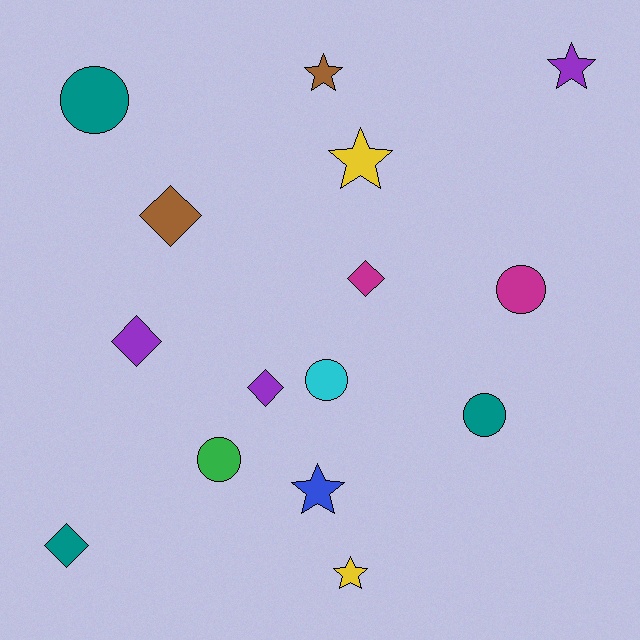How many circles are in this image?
There are 5 circles.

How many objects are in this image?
There are 15 objects.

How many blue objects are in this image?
There is 1 blue object.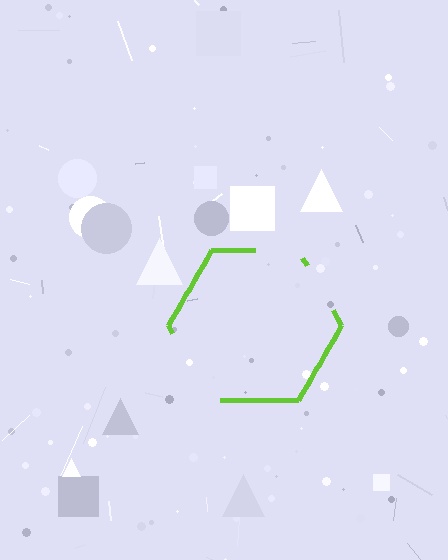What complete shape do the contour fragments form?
The contour fragments form a hexagon.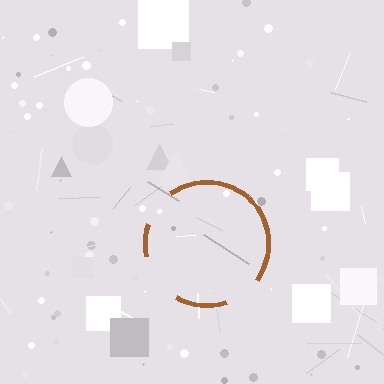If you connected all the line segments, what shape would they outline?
They would outline a circle.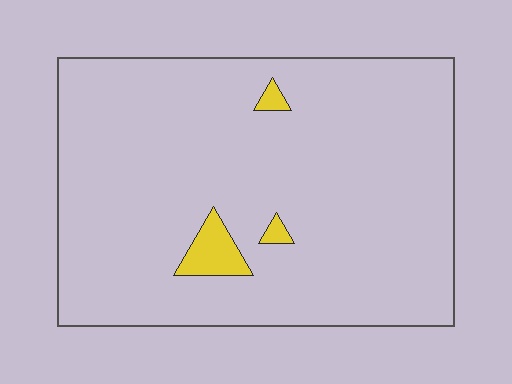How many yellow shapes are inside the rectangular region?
3.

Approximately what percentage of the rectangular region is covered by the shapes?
Approximately 5%.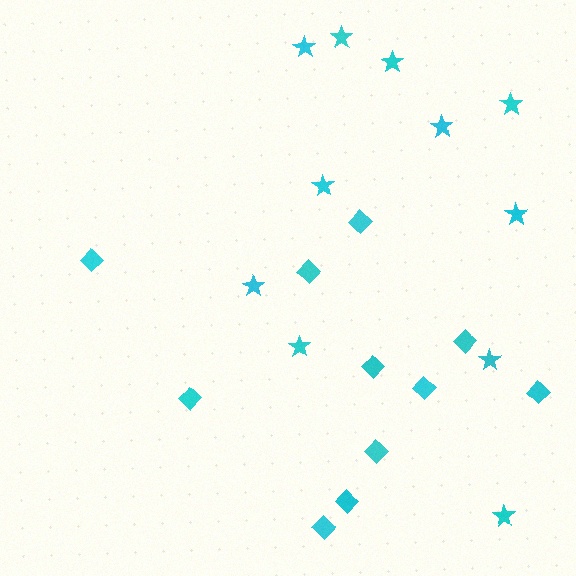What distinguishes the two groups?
There are 2 groups: one group of diamonds (11) and one group of stars (11).